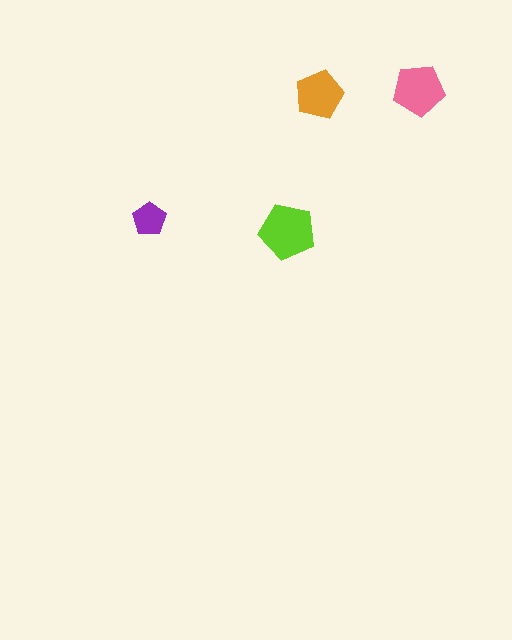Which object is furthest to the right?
The pink pentagon is rightmost.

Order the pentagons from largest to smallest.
the lime one, the pink one, the orange one, the purple one.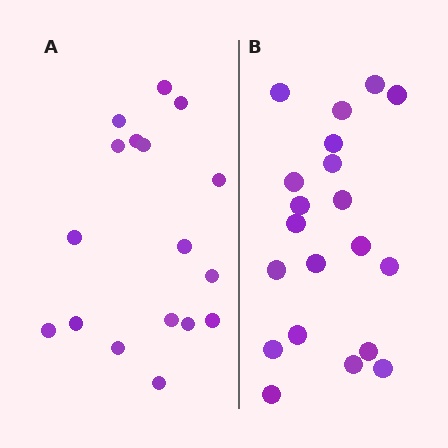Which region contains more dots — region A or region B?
Region B (the right region) has more dots.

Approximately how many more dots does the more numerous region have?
Region B has just a few more — roughly 2 or 3 more dots than region A.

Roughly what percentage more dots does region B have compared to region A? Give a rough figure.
About 20% more.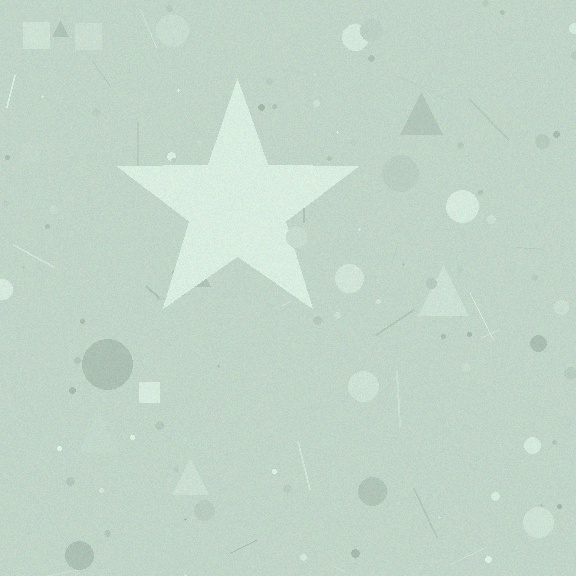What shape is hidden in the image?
A star is hidden in the image.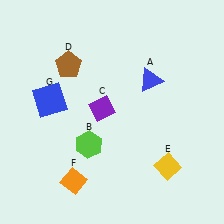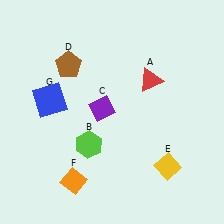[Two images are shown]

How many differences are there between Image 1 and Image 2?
There is 1 difference between the two images.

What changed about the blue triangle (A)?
In Image 1, A is blue. In Image 2, it changed to red.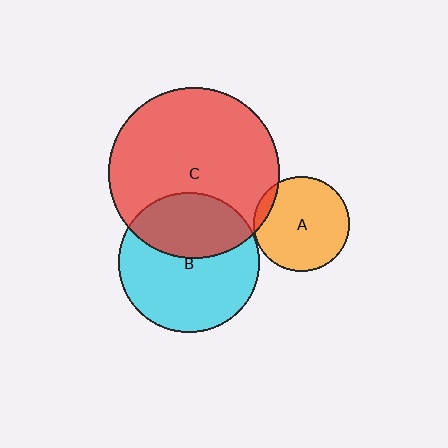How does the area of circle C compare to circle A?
Approximately 3.2 times.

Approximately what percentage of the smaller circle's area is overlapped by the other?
Approximately 35%.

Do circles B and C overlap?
Yes.